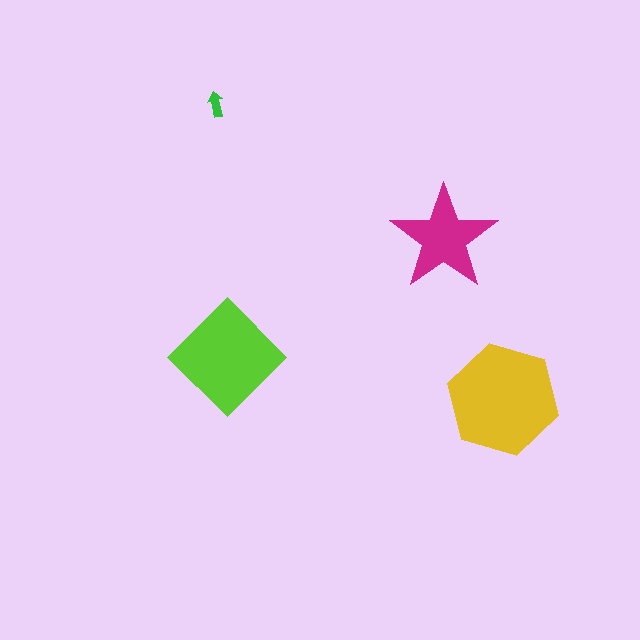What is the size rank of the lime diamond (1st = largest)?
2nd.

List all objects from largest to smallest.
The yellow hexagon, the lime diamond, the magenta star, the green arrow.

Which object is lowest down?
The yellow hexagon is bottommost.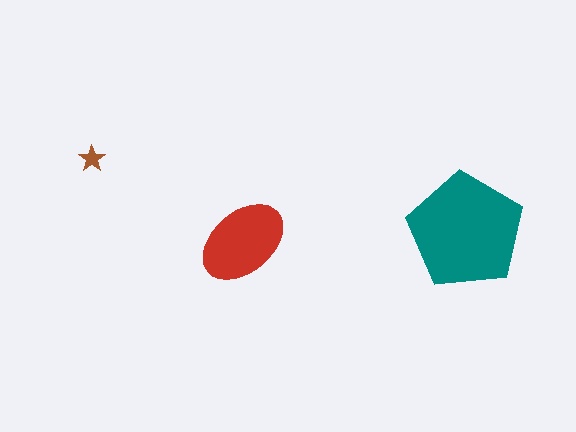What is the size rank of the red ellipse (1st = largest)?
2nd.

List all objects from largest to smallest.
The teal pentagon, the red ellipse, the brown star.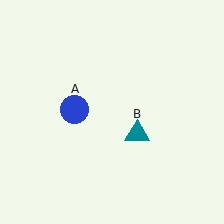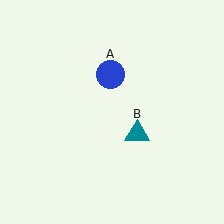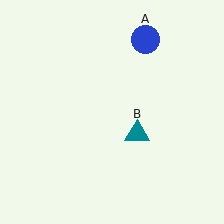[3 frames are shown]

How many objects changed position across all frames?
1 object changed position: blue circle (object A).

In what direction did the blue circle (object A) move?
The blue circle (object A) moved up and to the right.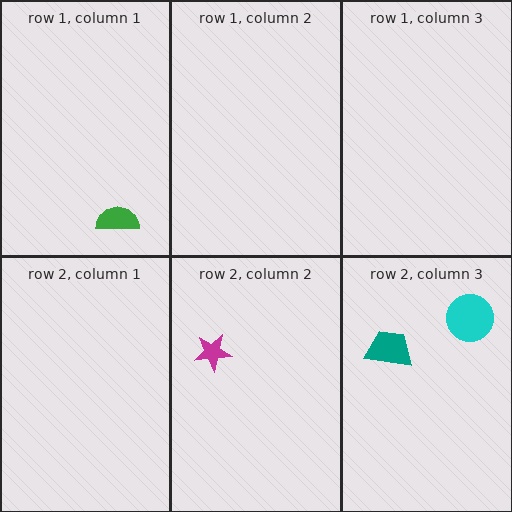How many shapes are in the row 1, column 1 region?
1.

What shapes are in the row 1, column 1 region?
The green semicircle.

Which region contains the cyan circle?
The row 2, column 3 region.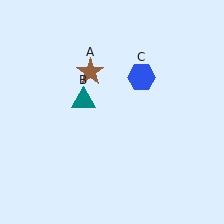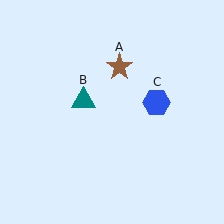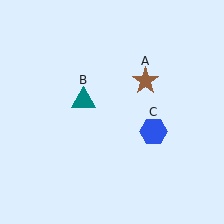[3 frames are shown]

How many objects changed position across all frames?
2 objects changed position: brown star (object A), blue hexagon (object C).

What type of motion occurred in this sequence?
The brown star (object A), blue hexagon (object C) rotated clockwise around the center of the scene.